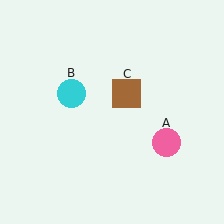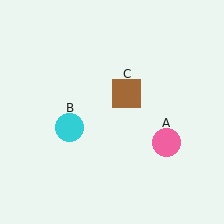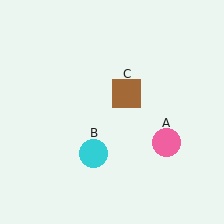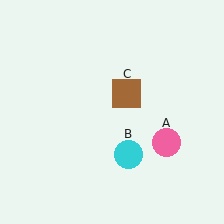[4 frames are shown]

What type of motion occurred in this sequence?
The cyan circle (object B) rotated counterclockwise around the center of the scene.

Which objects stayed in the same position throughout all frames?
Pink circle (object A) and brown square (object C) remained stationary.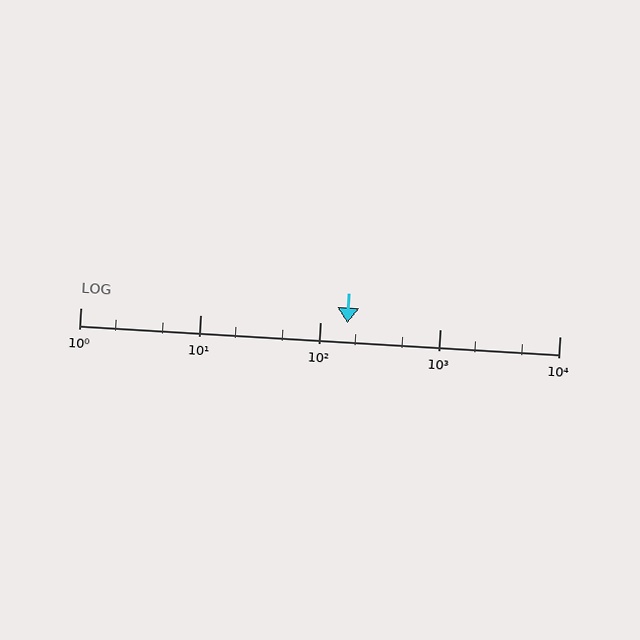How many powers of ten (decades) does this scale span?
The scale spans 4 decades, from 1 to 10000.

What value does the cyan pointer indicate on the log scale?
The pointer indicates approximately 170.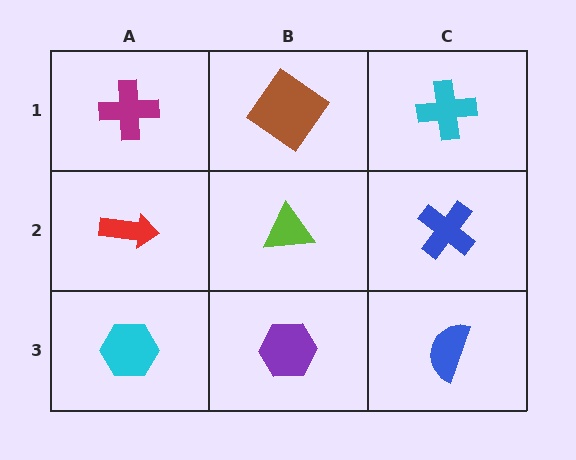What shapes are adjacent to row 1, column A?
A red arrow (row 2, column A), a brown diamond (row 1, column B).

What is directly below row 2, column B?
A purple hexagon.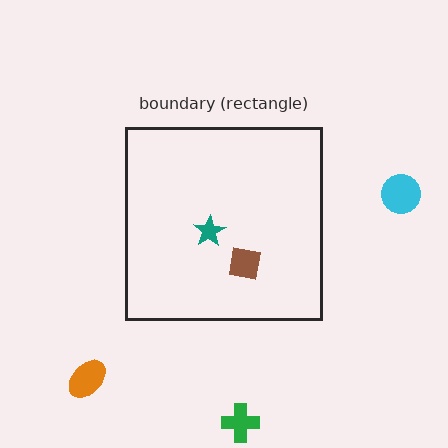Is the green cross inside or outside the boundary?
Outside.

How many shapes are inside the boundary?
2 inside, 3 outside.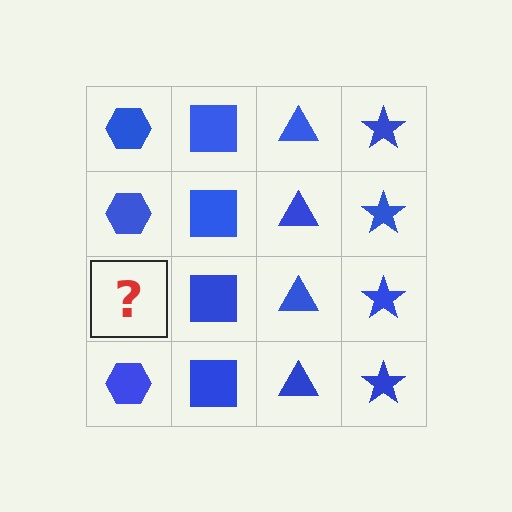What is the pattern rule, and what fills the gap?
The rule is that each column has a consistent shape. The gap should be filled with a blue hexagon.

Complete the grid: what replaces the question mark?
The question mark should be replaced with a blue hexagon.